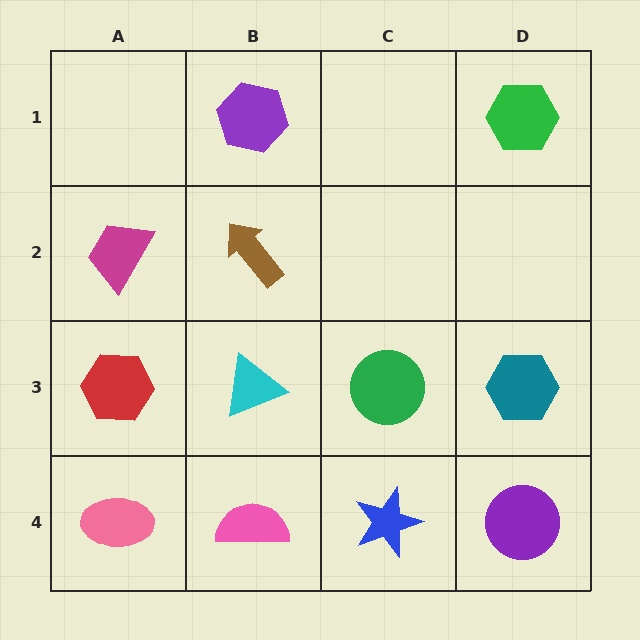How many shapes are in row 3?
4 shapes.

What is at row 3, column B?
A cyan triangle.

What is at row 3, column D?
A teal hexagon.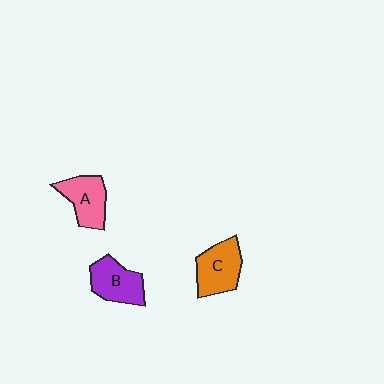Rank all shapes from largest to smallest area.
From largest to smallest: C (orange), B (purple), A (pink).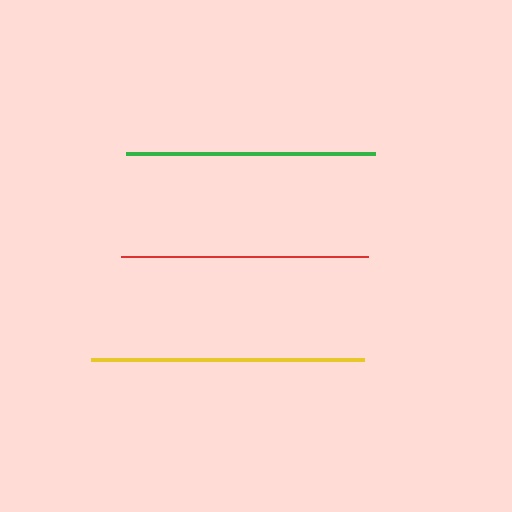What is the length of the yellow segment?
The yellow segment is approximately 273 pixels long.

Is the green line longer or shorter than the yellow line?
The yellow line is longer than the green line.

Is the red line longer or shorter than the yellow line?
The yellow line is longer than the red line.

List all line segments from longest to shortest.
From longest to shortest: yellow, green, red.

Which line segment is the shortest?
The red line is the shortest at approximately 247 pixels.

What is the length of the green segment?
The green segment is approximately 249 pixels long.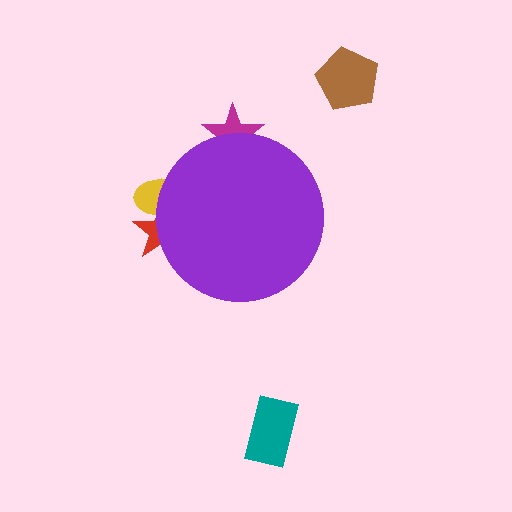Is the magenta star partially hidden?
Yes, the magenta star is partially hidden behind the purple circle.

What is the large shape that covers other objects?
A purple circle.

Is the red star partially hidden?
Yes, the red star is partially hidden behind the purple circle.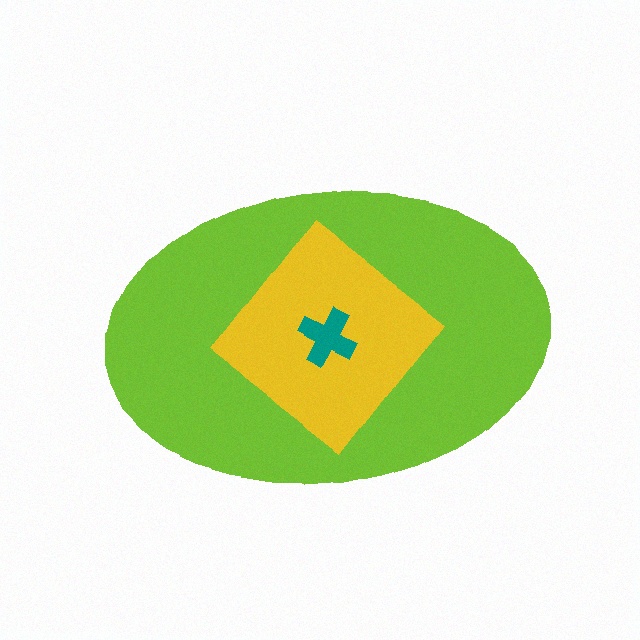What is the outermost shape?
The lime ellipse.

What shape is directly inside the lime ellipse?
The yellow diamond.